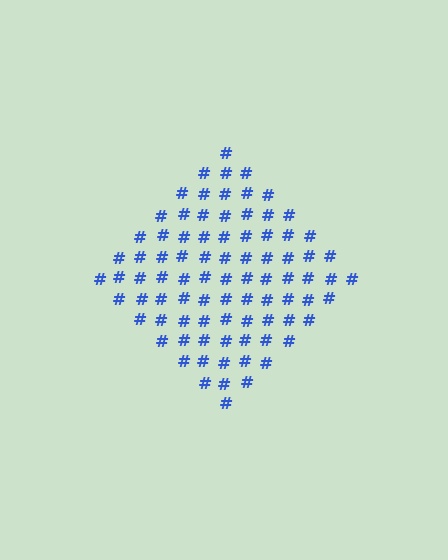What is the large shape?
The large shape is a diamond.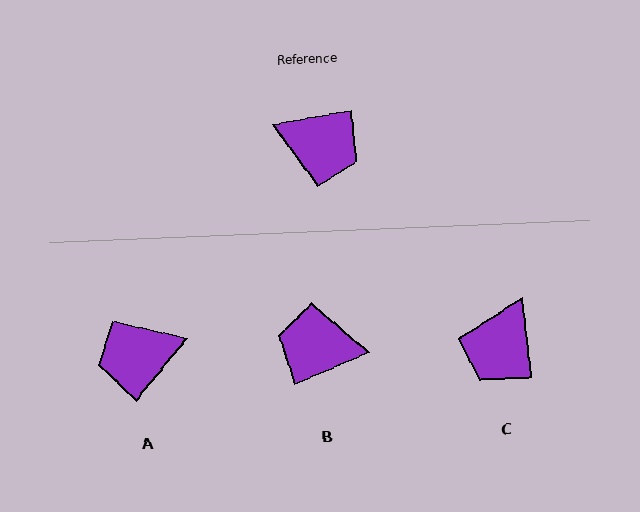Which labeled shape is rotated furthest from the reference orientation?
B, about 167 degrees away.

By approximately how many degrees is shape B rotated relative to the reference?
Approximately 167 degrees clockwise.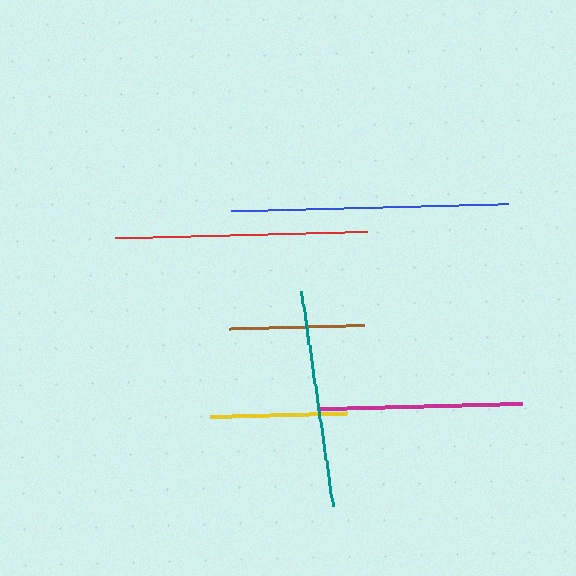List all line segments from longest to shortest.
From longest to shortest: blue, red, teal, magenta, yellow, brown.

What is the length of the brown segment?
The brown segment is approximately 135 pixels long.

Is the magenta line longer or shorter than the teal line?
The teal line is longer than the magenta line.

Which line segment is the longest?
The blue line is the longest at approximately 277 pixels.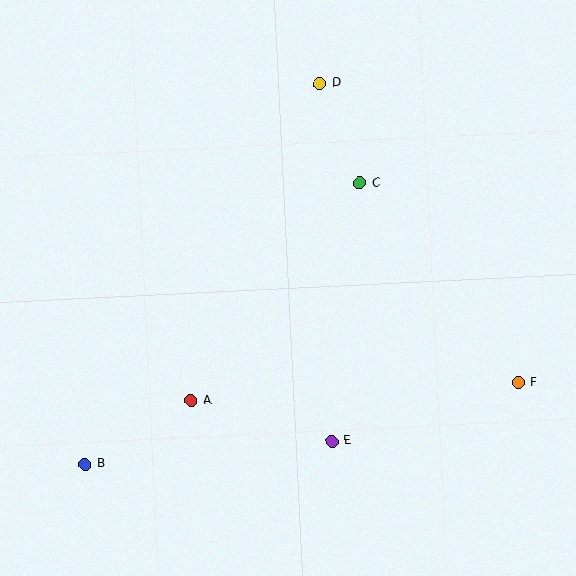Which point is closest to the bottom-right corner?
Point F is closest to the bottom-right corner.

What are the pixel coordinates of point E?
Point E is at (332, 441).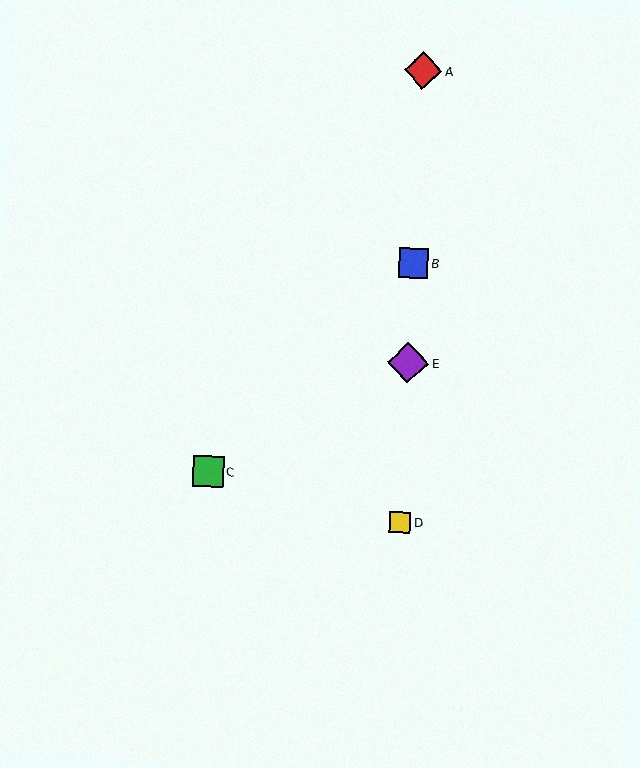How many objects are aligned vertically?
4 objects (A, B, D, E) are aligned vertically.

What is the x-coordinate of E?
Object E is at x≈408.